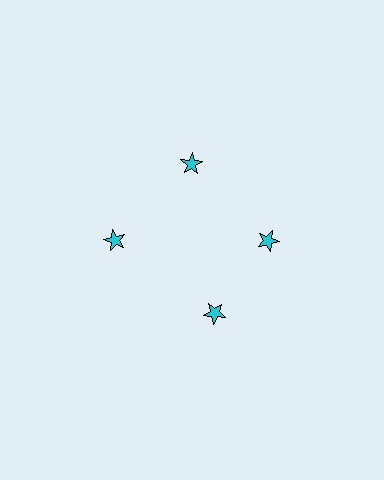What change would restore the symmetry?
The symmetry would be restored by rotating it back into even spacing with its neighbors so that all 4 stars sit at equal angles and equal distance from the center.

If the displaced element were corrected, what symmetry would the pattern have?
It would have 4-fold rotational symmetry — the pattern would map onto itself every 90 degrees.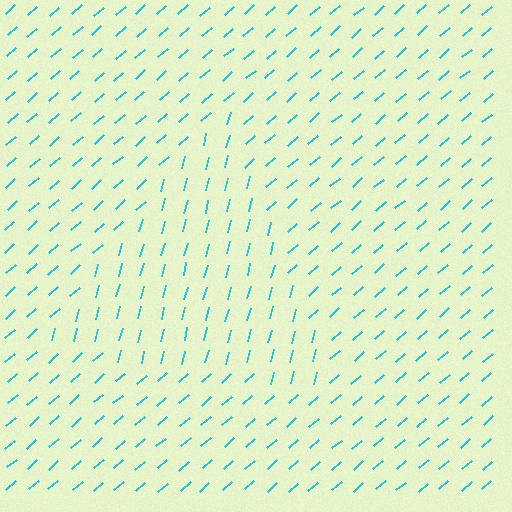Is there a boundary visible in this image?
Yes, there is a texture boundary formed by a change in line orientation.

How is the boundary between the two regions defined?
The boundary is defined purely by a change in line orientation (approximately 34 degrees difference). All lines are the same color and thickness.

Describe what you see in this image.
The image is filled with small cyan line segments. A triangle region in the image has lines oriented differently from the surrounding lines, creating a visible texture boundary.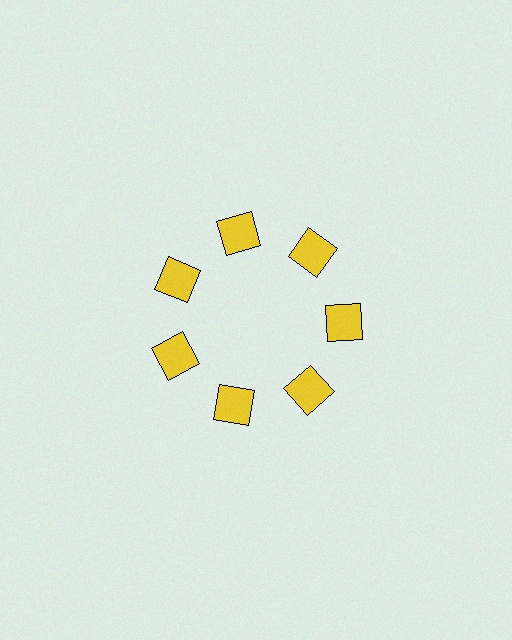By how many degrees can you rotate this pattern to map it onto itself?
The pattern maps onto itself every 51 degrees of rotation.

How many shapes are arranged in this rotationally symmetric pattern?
There are 7 shapes, arranged in 7 groups of 1.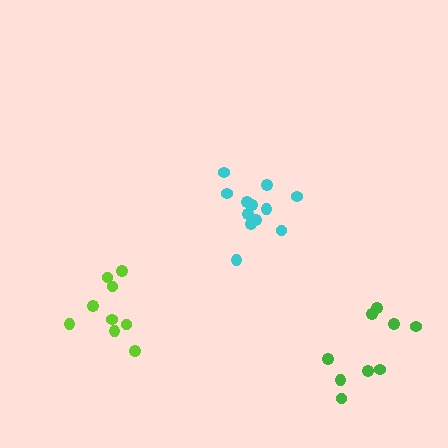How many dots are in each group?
Group 1: 9 dots, Group 2: 9 dots, Group 3: 12 dots (30 total).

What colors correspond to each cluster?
The clusters are colored: lime, green, cyan.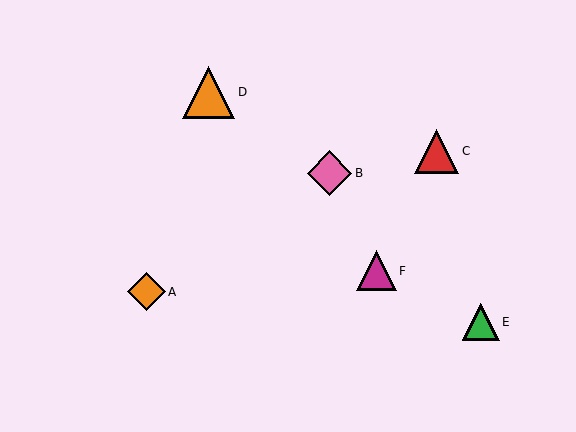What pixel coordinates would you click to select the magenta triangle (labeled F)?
Click at (377, 271) to select the magenta triangle F.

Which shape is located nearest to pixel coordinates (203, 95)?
The orange triangle (labeled D) at (208, 92) is nearest to that location.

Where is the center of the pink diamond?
The center of the pink diamond is at (329, 173).